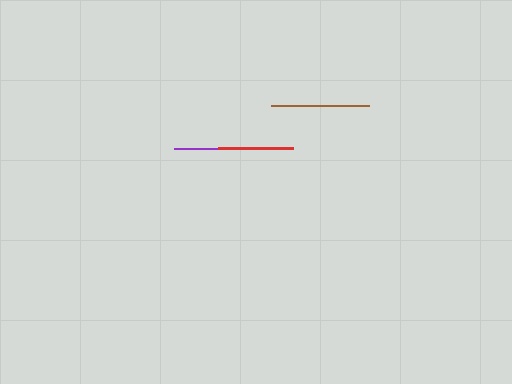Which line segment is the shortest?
The red line is the shortest at approximately 75 pixels.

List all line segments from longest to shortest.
From longest to shortest: purple, brown, red.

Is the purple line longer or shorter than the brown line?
The purple line is longer than the brown line.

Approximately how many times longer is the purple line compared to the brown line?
The purple line is approximately 1.2 times the length of the brown line.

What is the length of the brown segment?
The brown segment is approximately 99 pixels long.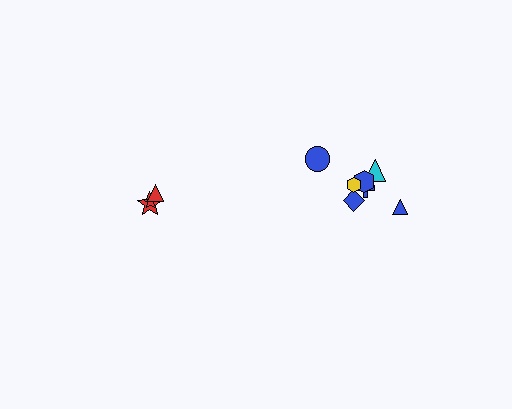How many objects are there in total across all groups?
There are 10 objects.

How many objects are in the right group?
There are 7 objects.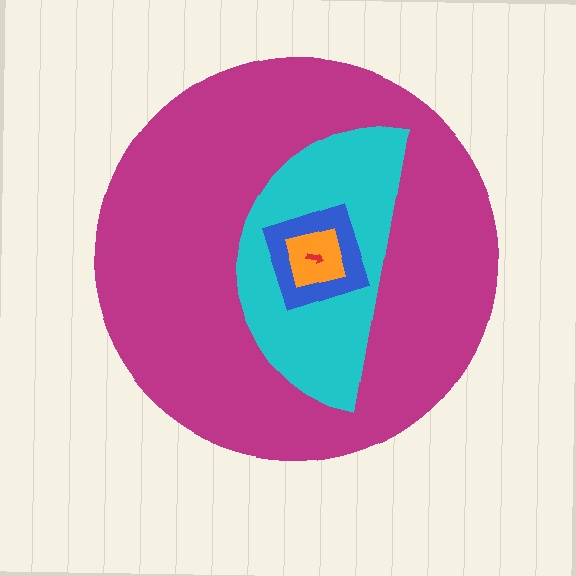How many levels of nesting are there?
5.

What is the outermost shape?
The magenta circle.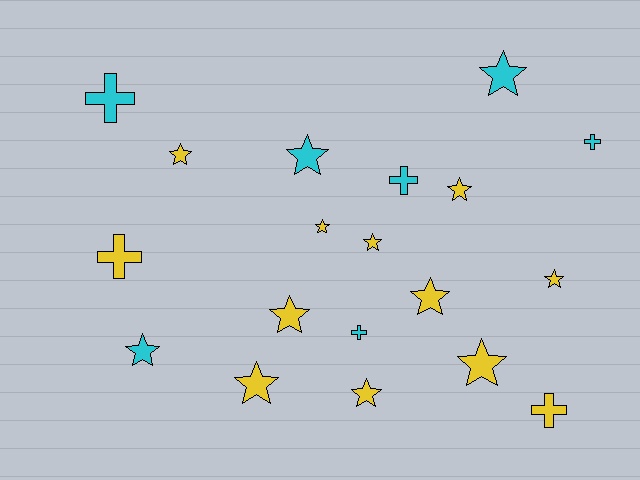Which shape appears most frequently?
Star, with 13 objects.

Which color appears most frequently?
Yellow, with 12 objects.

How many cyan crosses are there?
There are 4 cyan crosses.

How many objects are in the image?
There are 19 objects.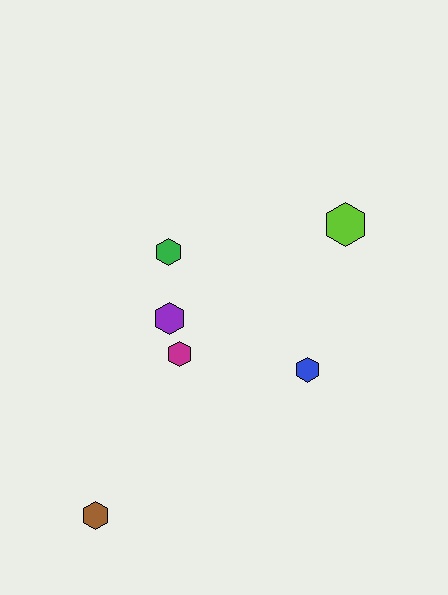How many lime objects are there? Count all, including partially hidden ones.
There is 1 lime object.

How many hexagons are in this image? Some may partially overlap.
There are 6 hexagons.